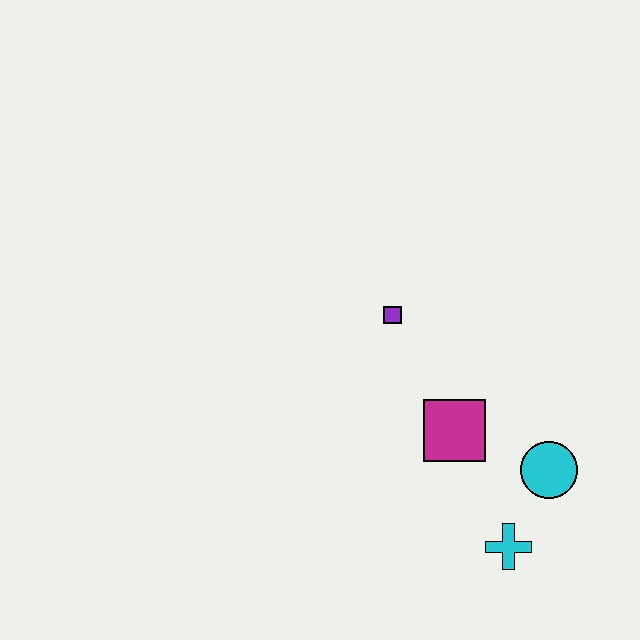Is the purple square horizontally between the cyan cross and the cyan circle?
No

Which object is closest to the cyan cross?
The cyan circle is closest to the cyan cross.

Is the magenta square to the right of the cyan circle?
No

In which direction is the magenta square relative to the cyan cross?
The magenta square is above the cyan cross.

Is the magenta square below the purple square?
Yes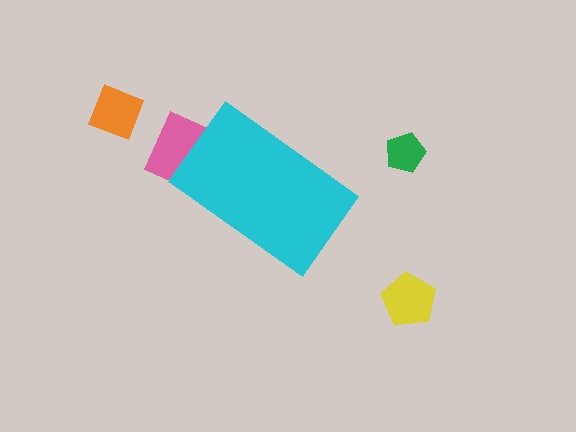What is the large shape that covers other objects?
A cyan rectangle.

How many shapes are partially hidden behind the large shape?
1 shape is partially hidden.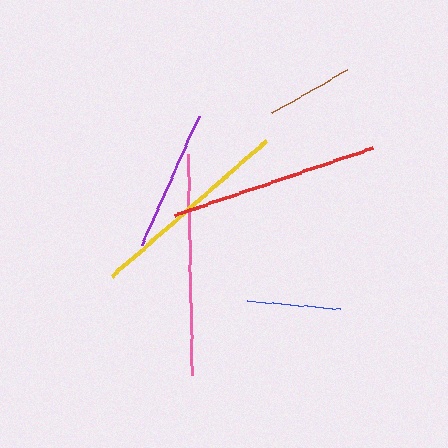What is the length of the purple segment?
The purple segment is approximately 141 pixels long.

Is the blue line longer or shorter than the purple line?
The purple line is longer than the blue line.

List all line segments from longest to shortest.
From longest to shortest: pink, red, yellow, purple, blue, brown.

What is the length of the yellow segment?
The yellow segment is approximately 206 pixels long.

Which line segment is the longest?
The pink line is the longest at approximately 221 pixels.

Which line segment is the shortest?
The brown line is the shortest at approximately 87 pixels.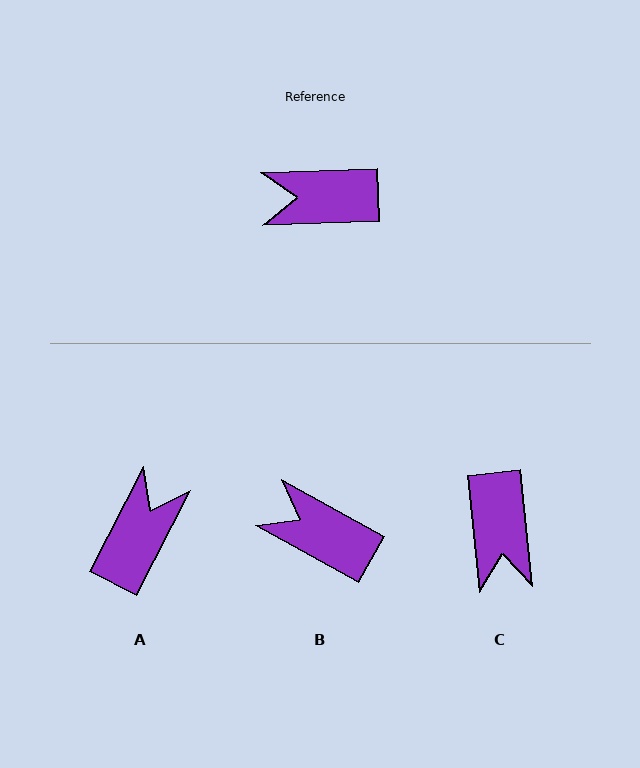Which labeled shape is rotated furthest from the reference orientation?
A, about 119 degrees away.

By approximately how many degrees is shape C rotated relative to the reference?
Approximately 94 degrees counter-clockwise.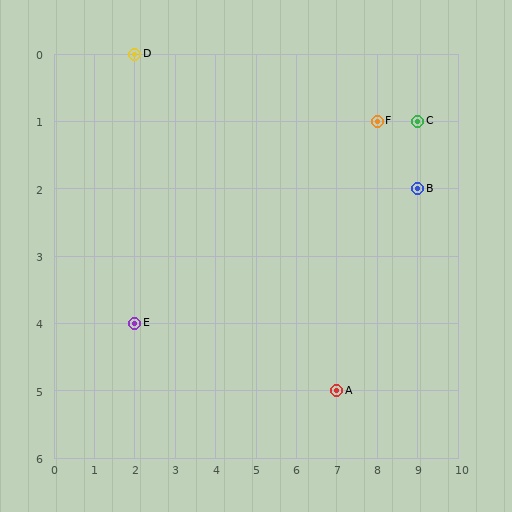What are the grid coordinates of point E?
Point E is at grid coordinates (2, 4).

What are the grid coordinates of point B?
Point B is at grid coordinates (9, 2).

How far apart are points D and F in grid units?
Points D and F are 6 columns and 1 row apart (about 6.1 grid units diagonally).